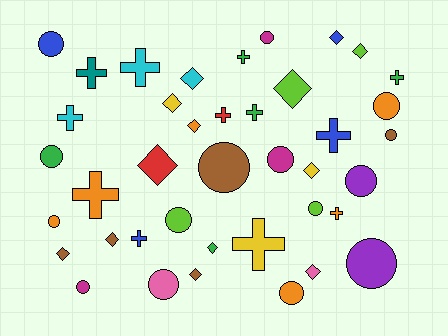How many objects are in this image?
There are 40 objects.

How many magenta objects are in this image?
There are 3 magenta objects.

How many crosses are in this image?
There are 12 crosses.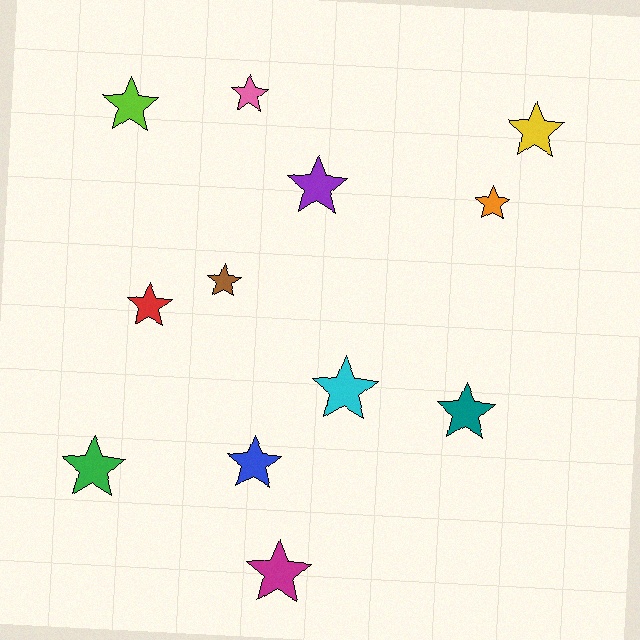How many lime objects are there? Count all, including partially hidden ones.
There is 1 lime object.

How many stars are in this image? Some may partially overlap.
There are 12 stars.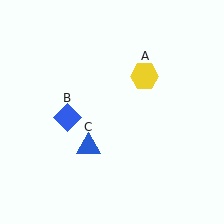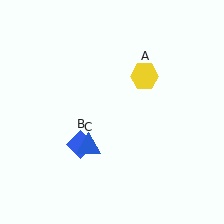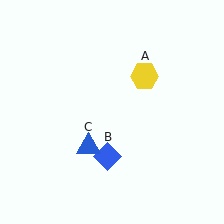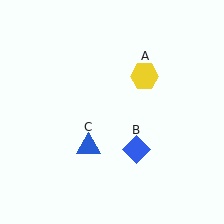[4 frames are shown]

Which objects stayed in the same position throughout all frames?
Yellow hexagon (object A) and blue triangle (object C) remained stationary.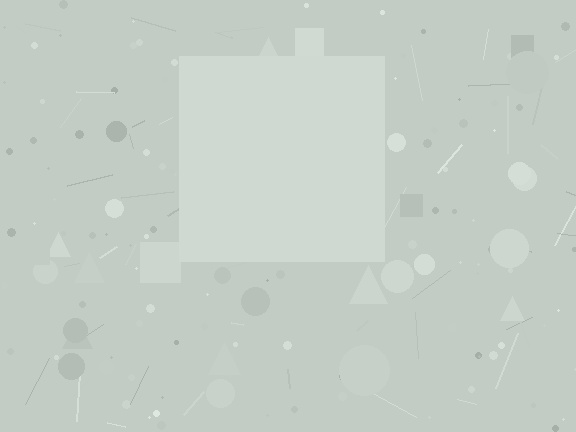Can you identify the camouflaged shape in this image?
The camouflaged shape is a square.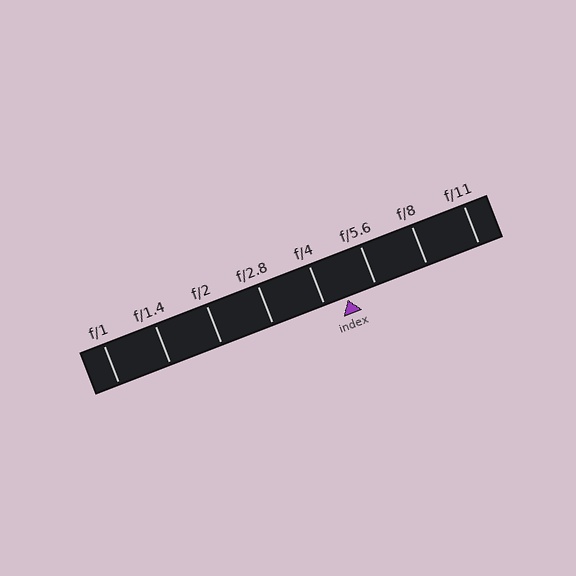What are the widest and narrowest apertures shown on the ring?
The widest aperture shown is f/1 and the narrowest is f/11.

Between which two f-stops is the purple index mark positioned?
The index mark is between f/4 and f/5.6.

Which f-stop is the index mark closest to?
The index mark is closest to f/4.